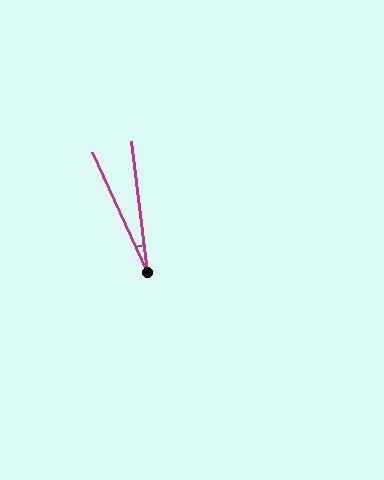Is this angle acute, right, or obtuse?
It is acute.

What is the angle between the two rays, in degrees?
Approximately 18 degrees.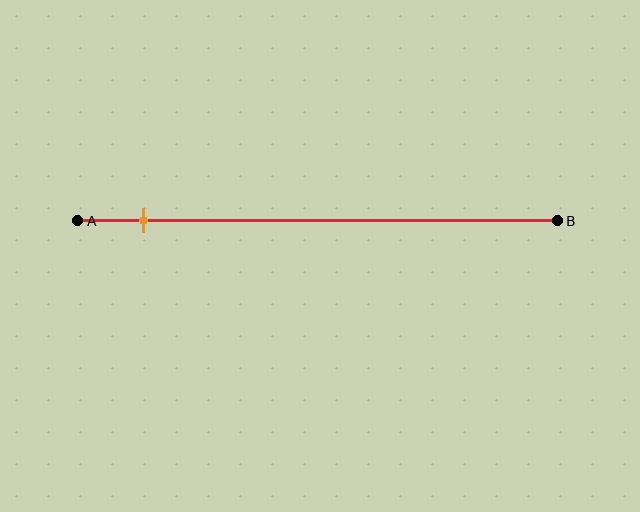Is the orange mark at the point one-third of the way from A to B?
No, the mark is at about 15% from A, not at the 33% one-third point.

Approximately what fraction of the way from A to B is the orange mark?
The orange mark is approximately 15% of the way from A to B.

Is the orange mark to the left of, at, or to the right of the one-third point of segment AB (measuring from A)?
The orange mark is to the left of the one-third point of segment AB.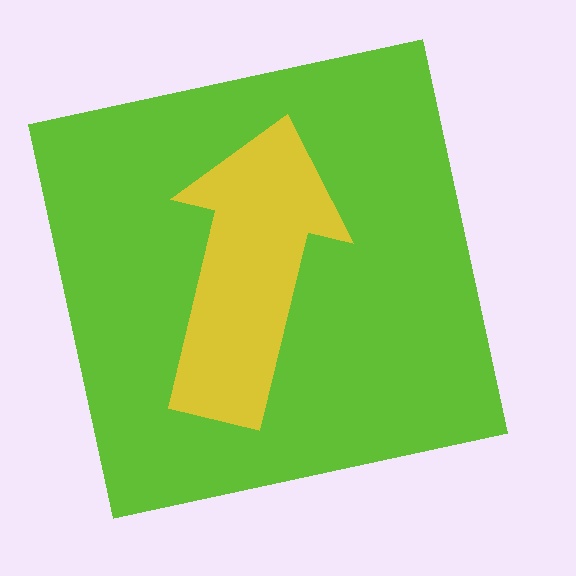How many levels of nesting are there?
2.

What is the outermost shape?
The lime square.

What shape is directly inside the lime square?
The yellow arrow.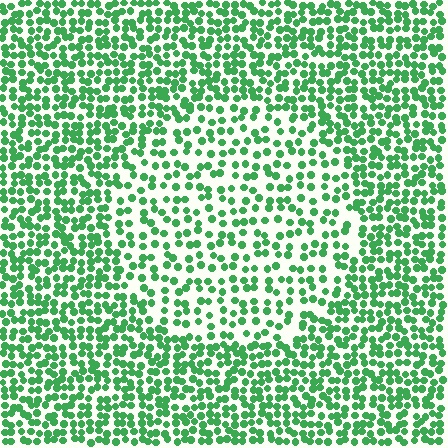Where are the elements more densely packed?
The elements are more densely packed outside the circle boundary.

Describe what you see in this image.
The image contains small green elements arranged at two different densities. A circle-shaped region is visible where the elements are less densely packed than the surrounding area.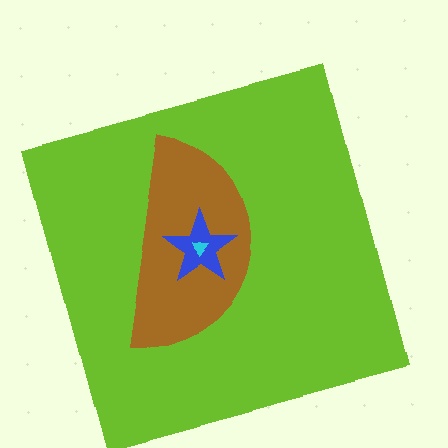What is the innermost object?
The cyan triangle.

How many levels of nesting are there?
4.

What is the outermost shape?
The lime square.